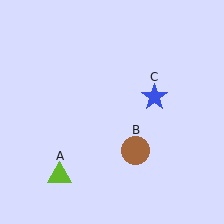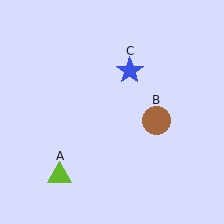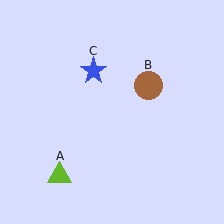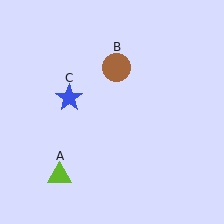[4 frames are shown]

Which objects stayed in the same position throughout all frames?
Lime triangle (object A) remained stationary.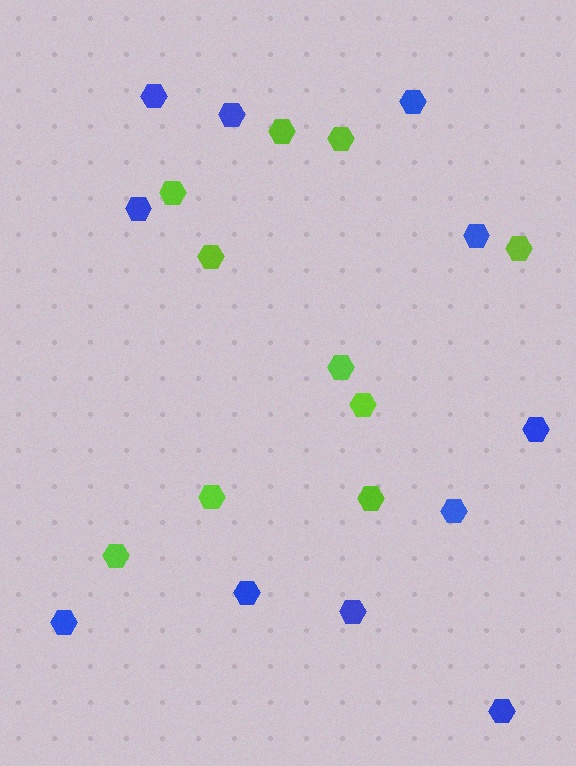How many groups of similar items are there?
There are 2 groups: one group of blue hexagons (11) and one group of lime hexagons (10).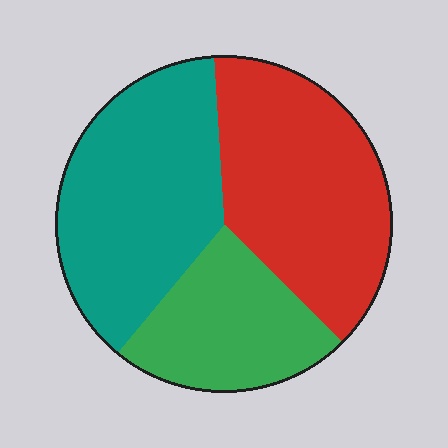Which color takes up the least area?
Green, at roughly 25%.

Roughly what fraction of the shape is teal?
Teal covers 38% of the shape.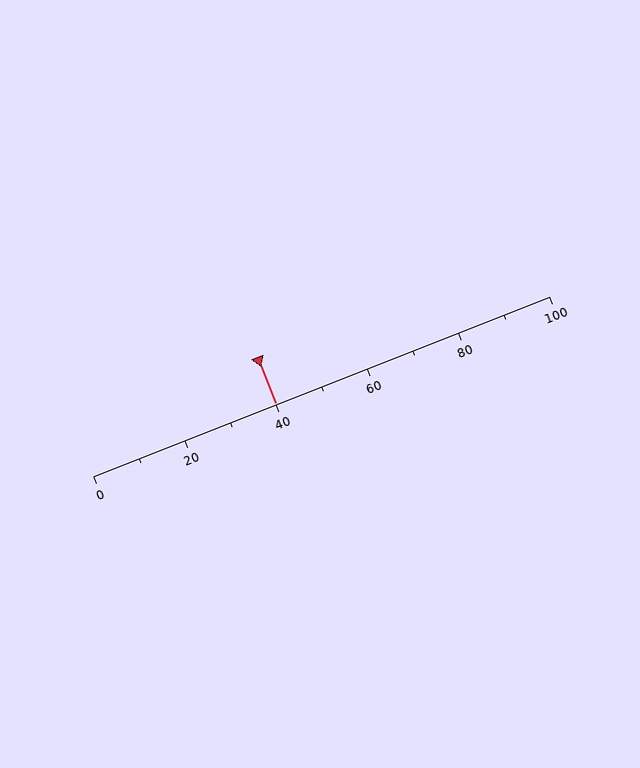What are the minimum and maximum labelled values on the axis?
The axis runs from 0 to 100.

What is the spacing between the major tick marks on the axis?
The major ticks are spaced 20 apart.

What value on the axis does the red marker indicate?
The marker indicates approximately 40.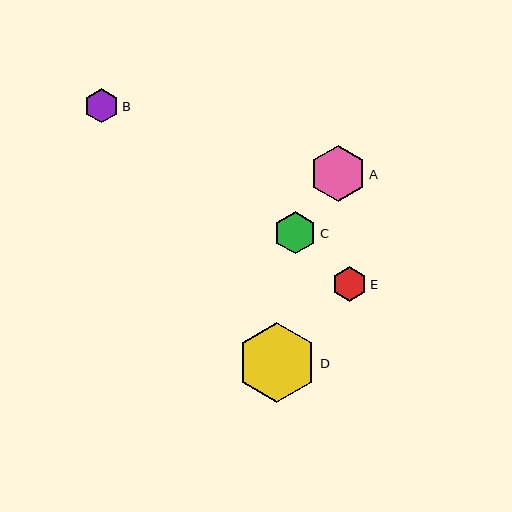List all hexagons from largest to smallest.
From largest to smallest: D, A, C, E, B.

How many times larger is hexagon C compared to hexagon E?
Hexagon C is approximately 1.2 times the size of hexagon E.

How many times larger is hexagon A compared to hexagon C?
Hexagon A is approximately 1.3 times the size of hexagon C.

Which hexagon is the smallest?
Hexagon B is the smallest with a size of approximately 34 pixels.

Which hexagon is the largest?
Hexagon D is the largest with a size of approximately 80 pixels.